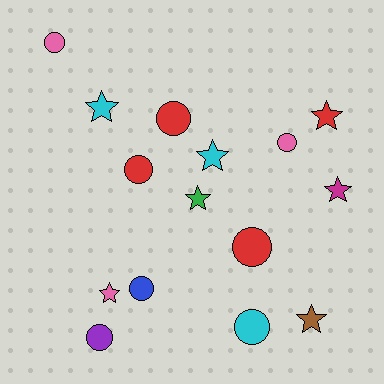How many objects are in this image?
There are 15 objects.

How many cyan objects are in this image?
There are 3 cyan objects.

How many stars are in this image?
There are 7 stars.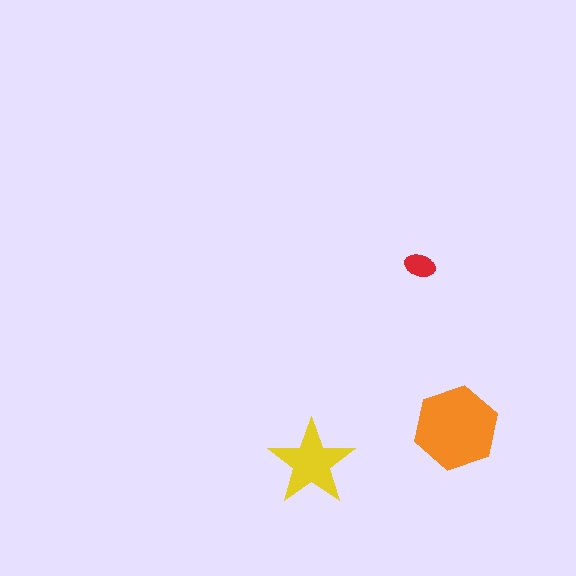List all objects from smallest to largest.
The red ellipse, the yellow star, the orange hexagon.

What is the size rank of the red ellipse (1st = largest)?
3rd.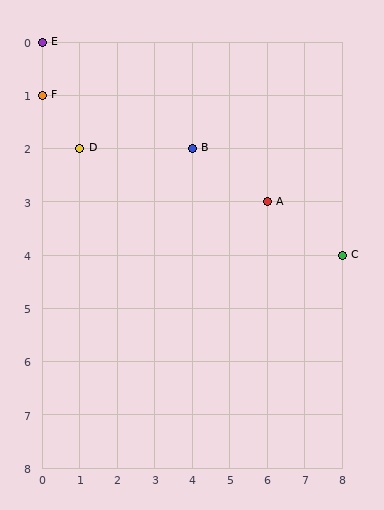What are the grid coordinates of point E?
Point E is at grid coordinates (0, 0).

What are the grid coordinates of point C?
Point C is at grid coordinates (8, 4).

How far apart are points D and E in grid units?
Points D and E are 1 column and 2 rows apart (about 2.2 grid units diagonally).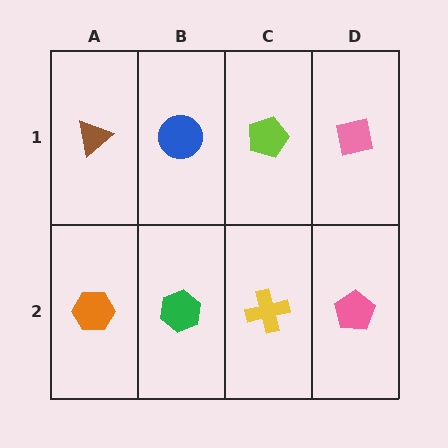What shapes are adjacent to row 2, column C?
A lime pentagon (row 1, column C), a green hexagon (row 2, column B), a pink pentagon (row 2, column D).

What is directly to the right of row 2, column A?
A green hexagon.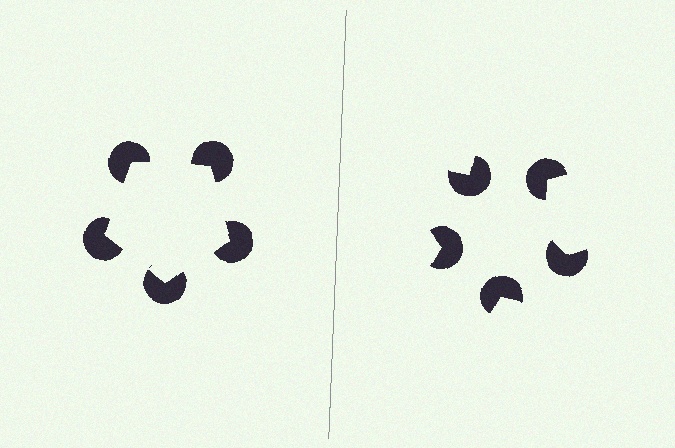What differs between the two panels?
The pac-man discs are positioned identically on both sides; only the wedge orientations differ. On the left they align to a pentagon; on the right they are misaligned.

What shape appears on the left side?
An illusory pentagon.